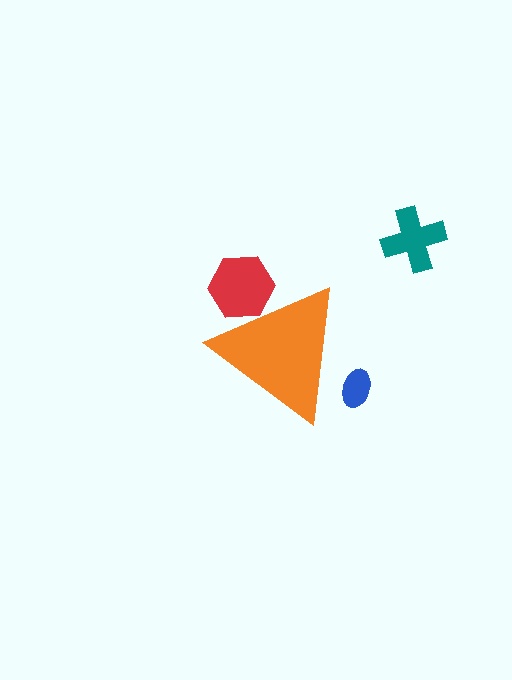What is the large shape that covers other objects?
An orange triangle.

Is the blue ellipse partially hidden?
Yes, the blue ellipse is partially hidden behind the orange triangle.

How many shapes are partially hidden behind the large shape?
2 shapes are partially hidden.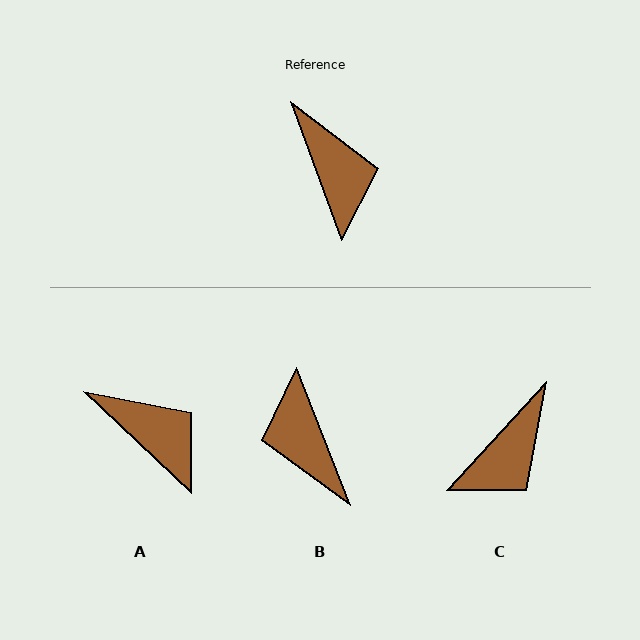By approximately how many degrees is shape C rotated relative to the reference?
Approximately 63 degrees clockwise.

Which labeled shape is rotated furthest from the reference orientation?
B, about 179 degrees away.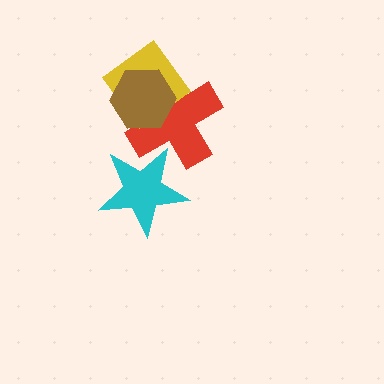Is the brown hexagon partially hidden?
No, no other shape covers it.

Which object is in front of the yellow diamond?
The brown hexagon is in front of the yellow diamond.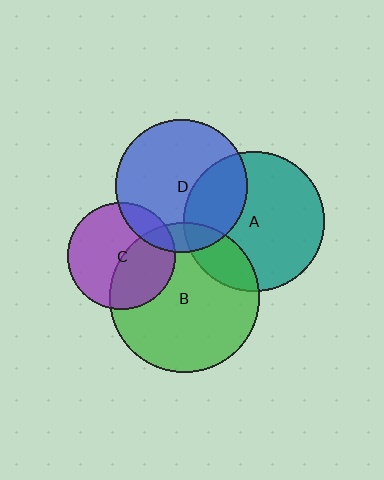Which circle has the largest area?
Circle B (green).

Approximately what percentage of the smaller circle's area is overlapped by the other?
Approximately 30%.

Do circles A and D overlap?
Yes.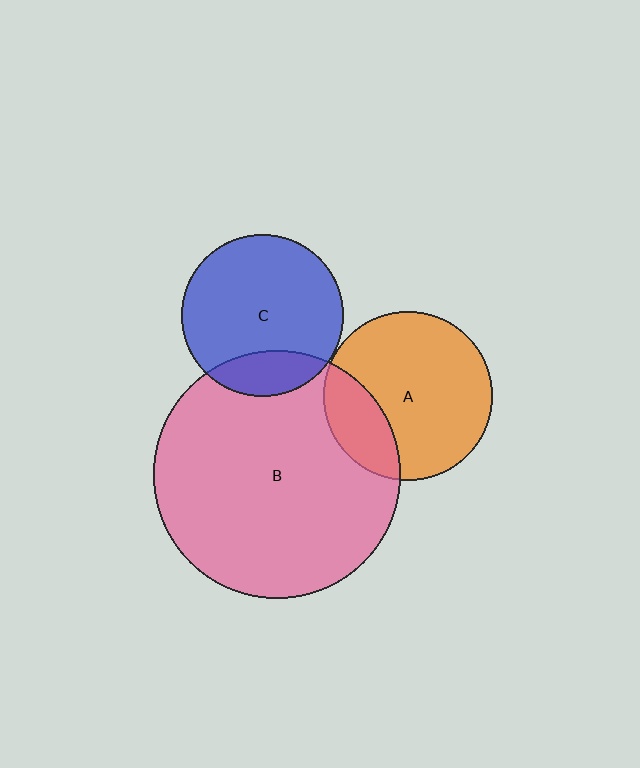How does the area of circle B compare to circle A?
Approximately 2.1 times.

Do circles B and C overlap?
Yes.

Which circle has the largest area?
Circle B (pink).